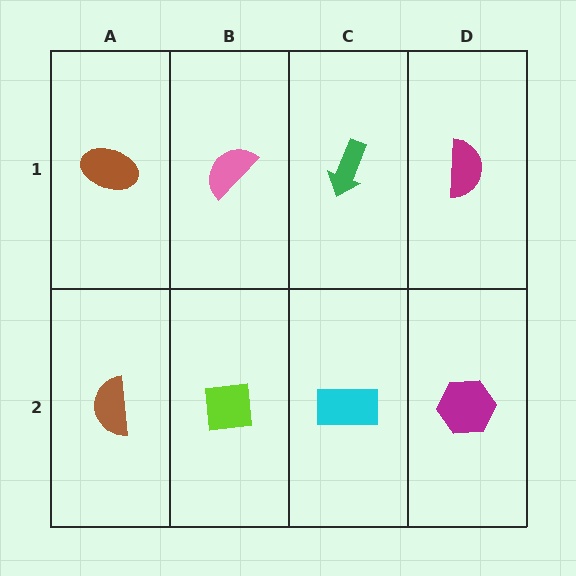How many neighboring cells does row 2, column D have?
2.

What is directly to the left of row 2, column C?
A lime square.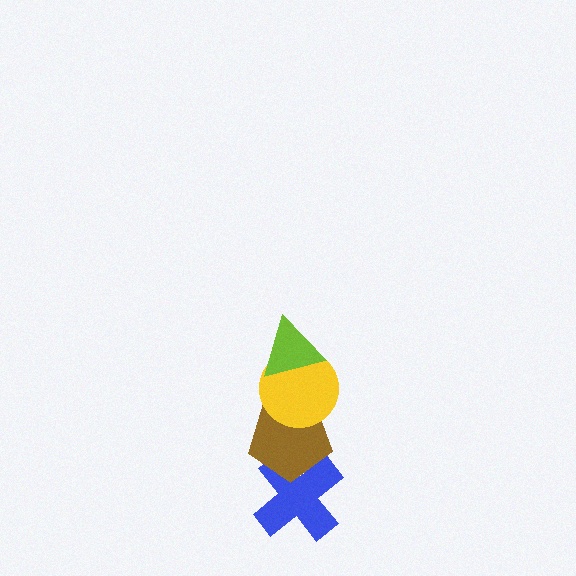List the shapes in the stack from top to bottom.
From top to bottom: the lime triangle, the yellow circle, the brown pentagon, the blue cross.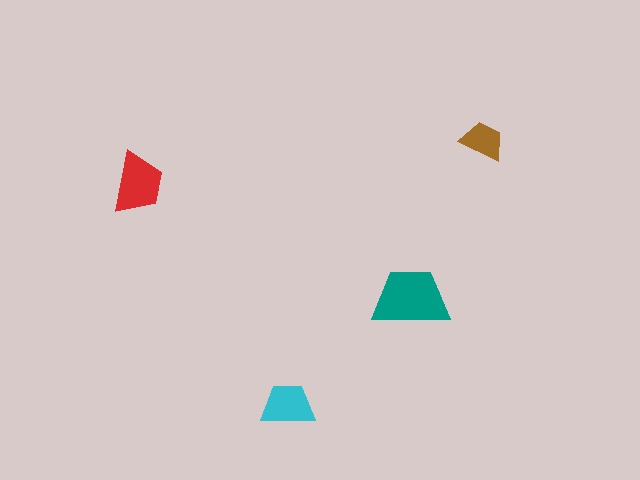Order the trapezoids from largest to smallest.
the teal one, the red one, the cyan one, the brown one.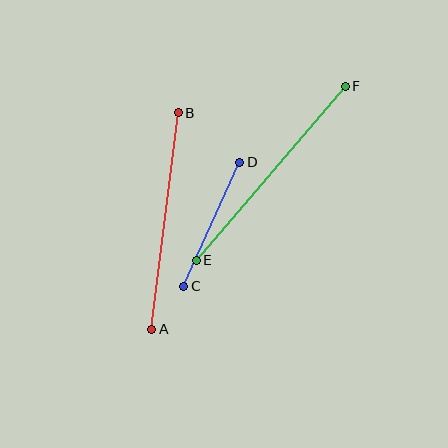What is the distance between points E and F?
The distance is approximately 229 pixels.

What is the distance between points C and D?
The distance is approximately 136 pixels.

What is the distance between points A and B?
The distance is approximately 218 pixels.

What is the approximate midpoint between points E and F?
The midpoint is at approximately (271, 173) pixels.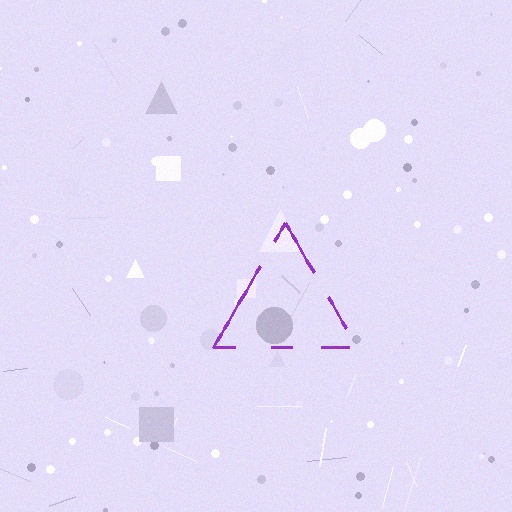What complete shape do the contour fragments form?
The contour fragments form a triangle.